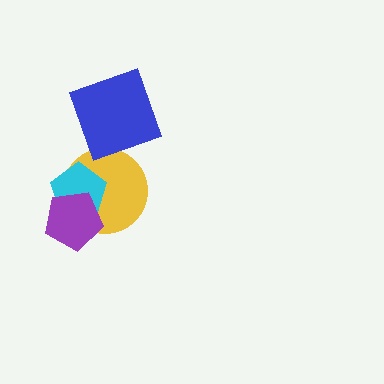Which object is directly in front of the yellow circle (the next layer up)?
The cyan pentagon is directly in front of the yellow circle.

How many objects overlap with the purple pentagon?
2 objects overlap with the purple pentagon.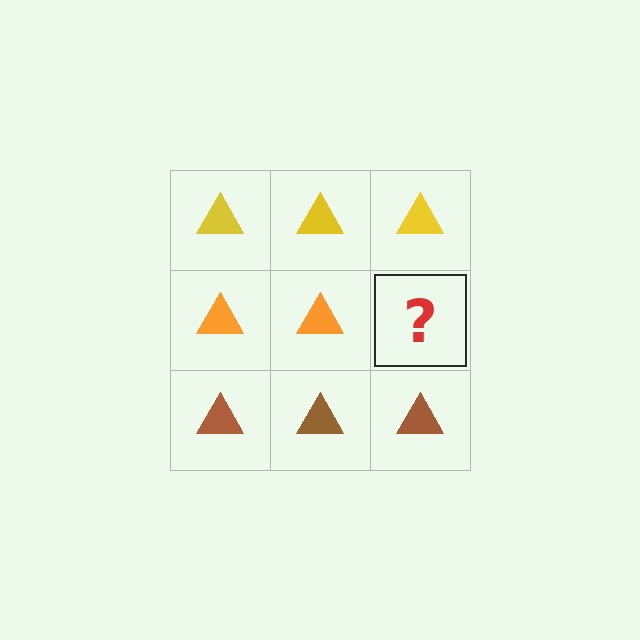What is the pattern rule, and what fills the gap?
The rule is that each row has a consistent color. The gap should be filled with an orange triangle.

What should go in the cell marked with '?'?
The missing cell should contain an orange triangle.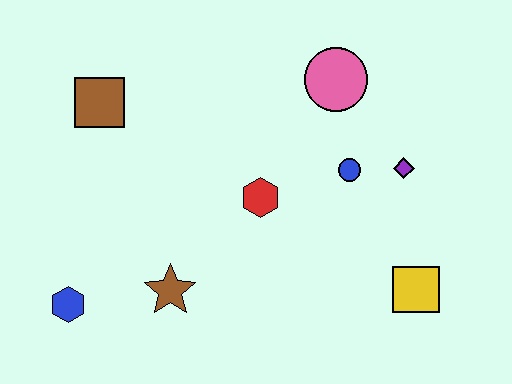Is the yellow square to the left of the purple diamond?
No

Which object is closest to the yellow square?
The purple diamond is closest to the yellow square.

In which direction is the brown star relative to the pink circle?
The brown star is below the pink circle.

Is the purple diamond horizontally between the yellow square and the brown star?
Yes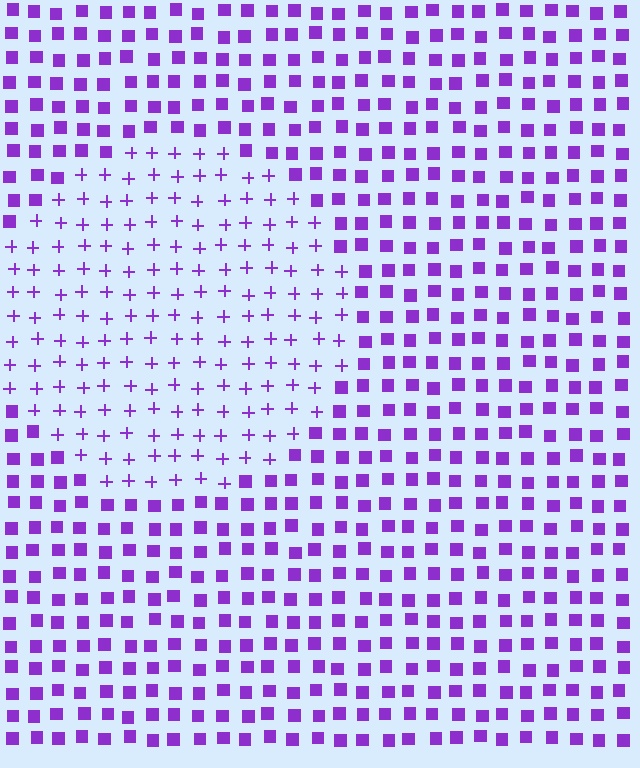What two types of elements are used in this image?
The image uses plus signs inside the circle region and squares outside it.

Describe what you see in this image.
The image is filled with small purple elements arranged in a uniform grid. A circle-shaped region contains plus signs, while the surrounding area contains squares. The boundary is defined purely by the change in element shape.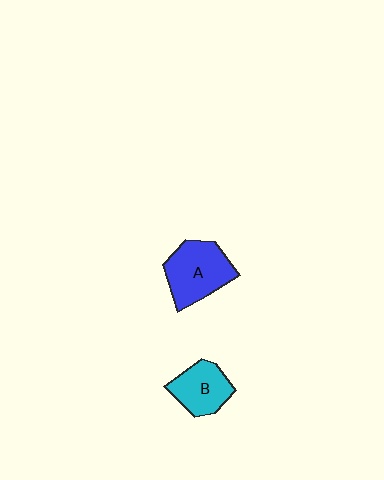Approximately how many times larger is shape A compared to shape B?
Approximately 1.4 times.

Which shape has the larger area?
Shape A (blue).